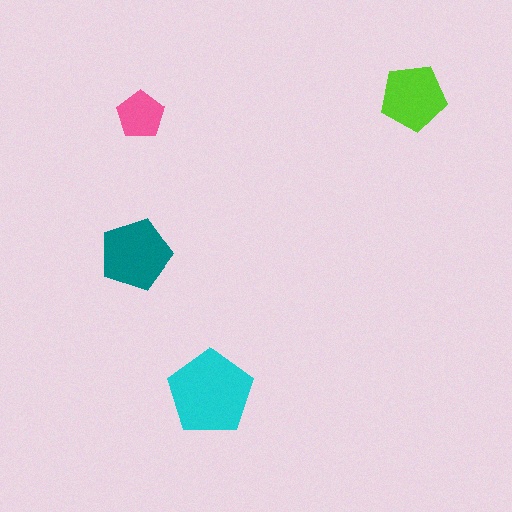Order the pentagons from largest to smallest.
the cyan one, the teal one, the lime one, the pink one.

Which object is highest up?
The lime pentagon is topmost.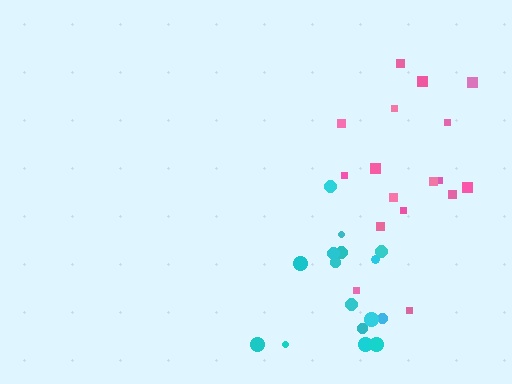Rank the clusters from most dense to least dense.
cyan, pink.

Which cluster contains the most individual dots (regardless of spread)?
Pink (17).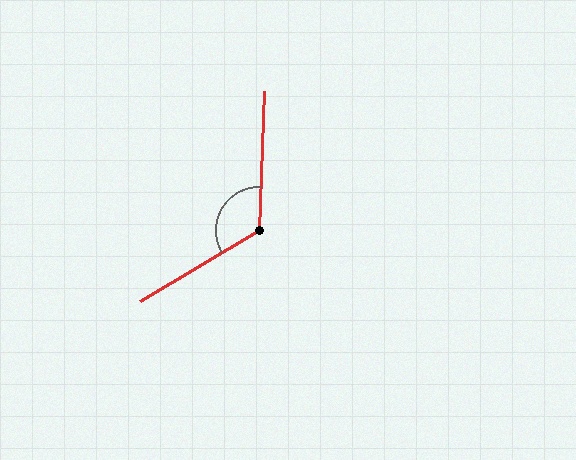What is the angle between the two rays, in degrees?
Approximately 123 degrees.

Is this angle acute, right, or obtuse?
It is obtuse.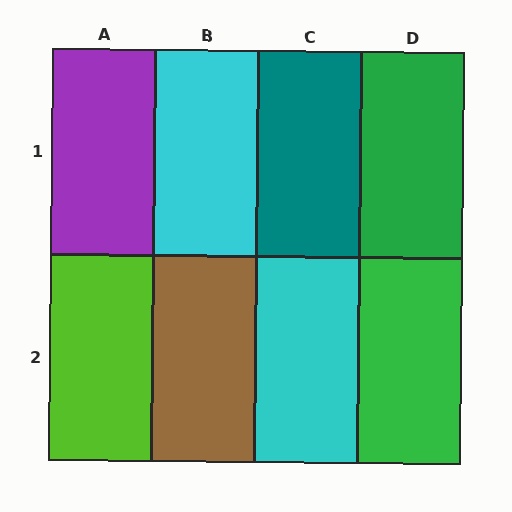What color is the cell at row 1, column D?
Green.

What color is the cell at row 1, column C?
Teal.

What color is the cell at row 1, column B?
Cyan.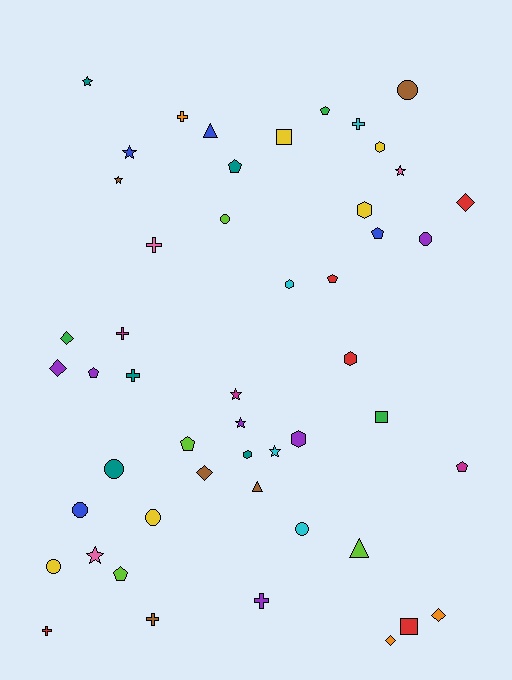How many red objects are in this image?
There are 5 red objects.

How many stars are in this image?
There are 8 stars.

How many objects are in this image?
There are 50 objects.